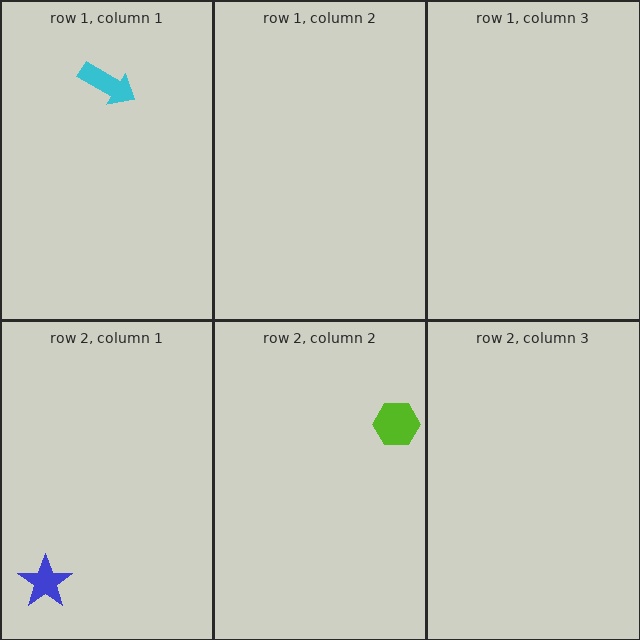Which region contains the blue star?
The row 2, column 1 region.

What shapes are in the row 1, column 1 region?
The cyan arrow.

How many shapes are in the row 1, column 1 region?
1.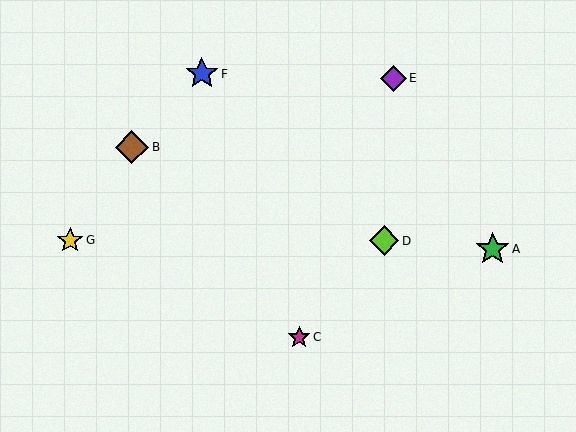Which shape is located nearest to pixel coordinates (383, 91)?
The purple diamond (labeled E) at (393, 78) is nearest to that location.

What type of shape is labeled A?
Shape A is a green star.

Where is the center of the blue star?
The center of the blue star is at (202, 74).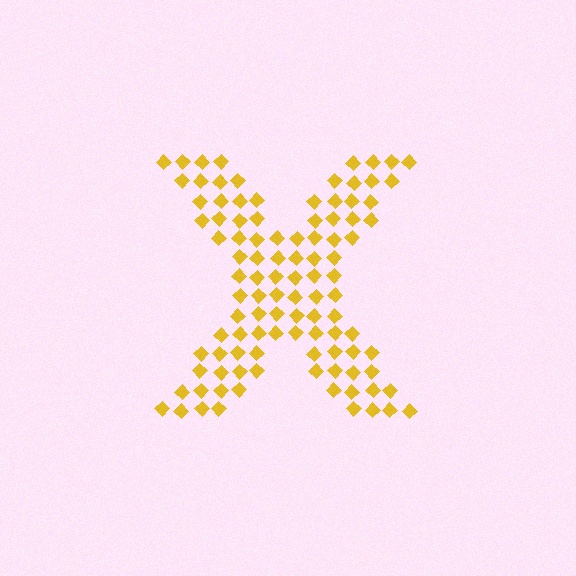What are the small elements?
The small elements are diamonds.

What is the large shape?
The large shape is the letter X.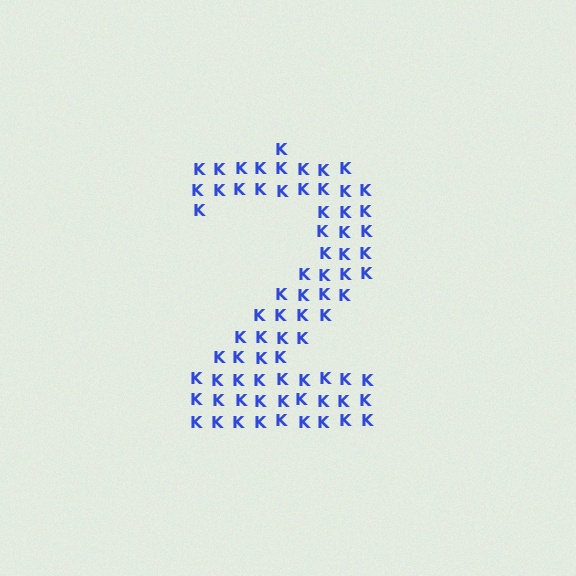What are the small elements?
The small elements are letter K's.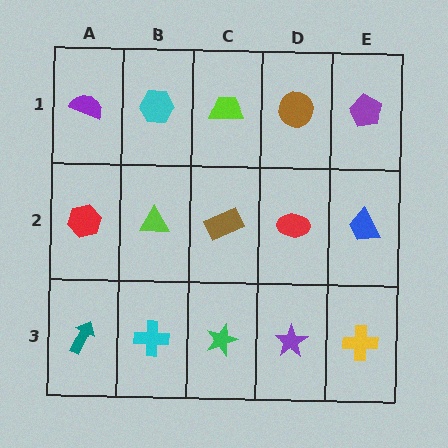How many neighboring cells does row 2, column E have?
3.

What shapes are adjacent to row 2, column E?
A purple pentagon (row 1, column E), a yellow cross (row 3, column E), a red ellipse (row 2, column D).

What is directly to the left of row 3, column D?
A green star.